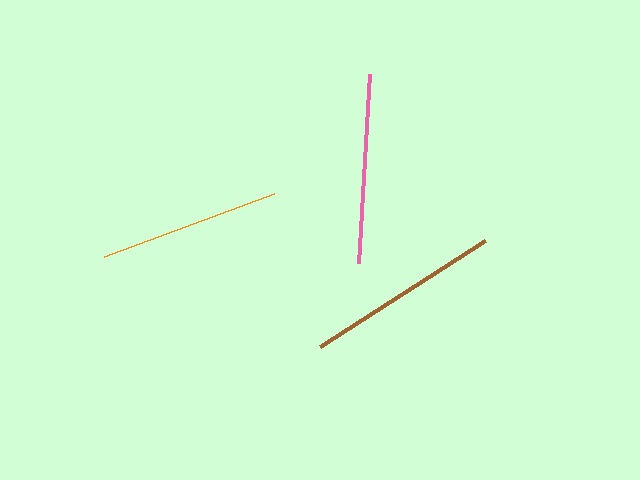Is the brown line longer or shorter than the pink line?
The brown line is longer than the pink line.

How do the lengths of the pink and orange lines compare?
The pink and orange lines are approximately the same length.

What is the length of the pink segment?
The pink segment is approximately 190 pixels long.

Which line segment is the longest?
The brown line is the longest at approximately 197 pixels.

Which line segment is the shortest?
The orange line is the shortest at approximately 181 pixels.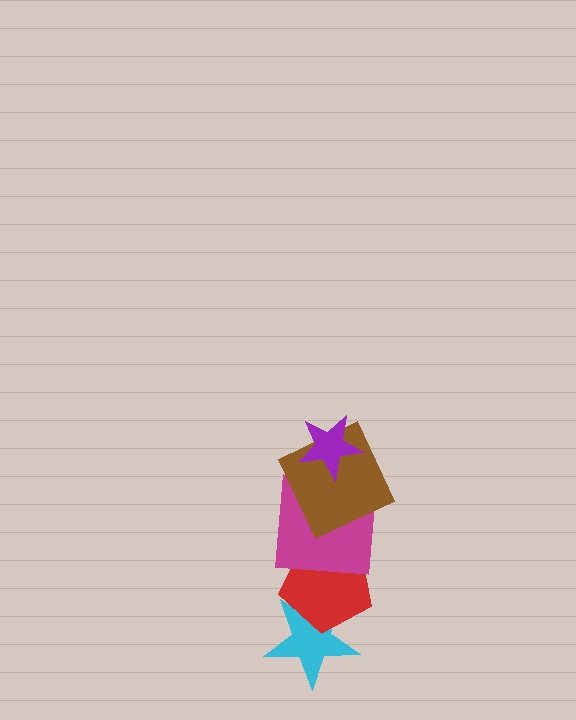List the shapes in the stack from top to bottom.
From top to bottom: the purple star, the brown square, the magenta square, the red pentagon, the cyan star.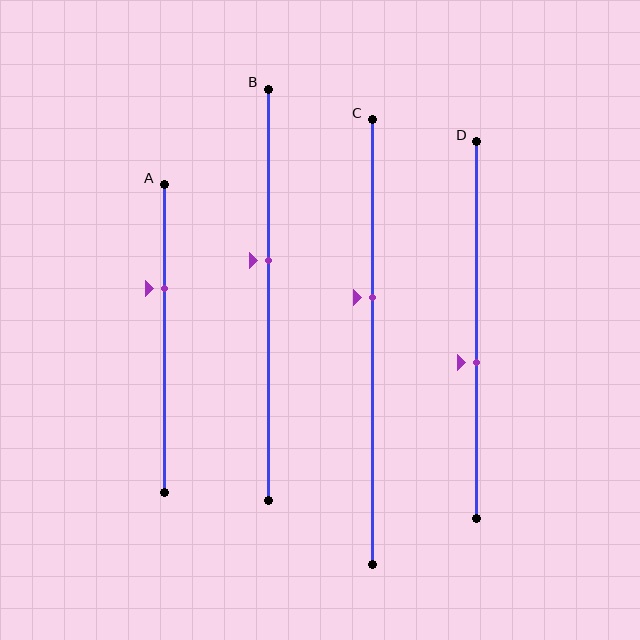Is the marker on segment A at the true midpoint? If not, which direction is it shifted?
No, the marker on segment A is shifted upward by about 16% of the segment length.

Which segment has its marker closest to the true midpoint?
Segment B has its marker closest to the true midpoint.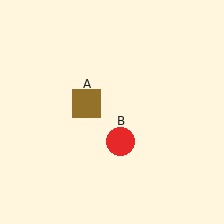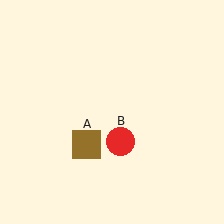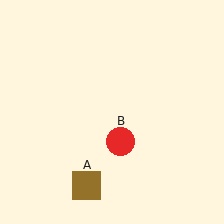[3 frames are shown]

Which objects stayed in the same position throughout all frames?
Red circle (object B) remained stationary.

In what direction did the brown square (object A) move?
The brown square (object A) moved down.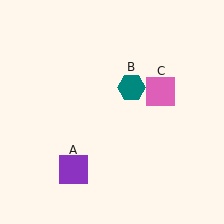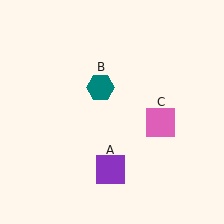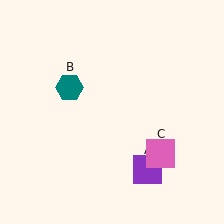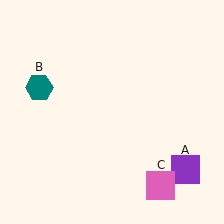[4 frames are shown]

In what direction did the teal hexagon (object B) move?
The teal hexagon (object B) moved left.